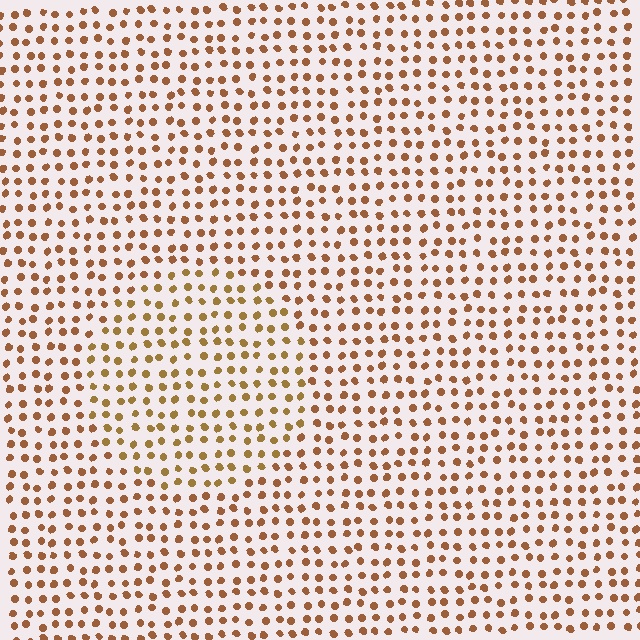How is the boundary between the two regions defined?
The boundary is defined purely by a slight shift in hue (about 18 degrees). Spacing, size, and orientation are identical on both sides.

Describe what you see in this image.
The image is filled with small brown elements in a uniform arrangement. A circle-shaped region is visible where the elements are tinted to a slightly different hue, forming a subtle color boundary.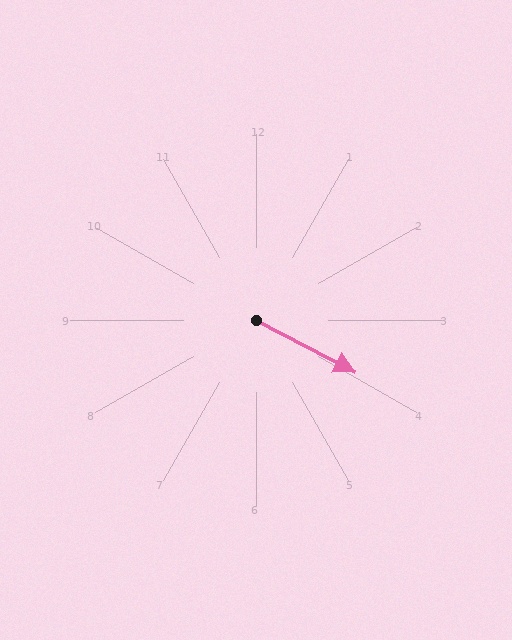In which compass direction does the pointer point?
Southeast.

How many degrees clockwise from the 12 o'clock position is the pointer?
Approximately 118 degrees.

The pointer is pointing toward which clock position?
Roughly 4 o'clock.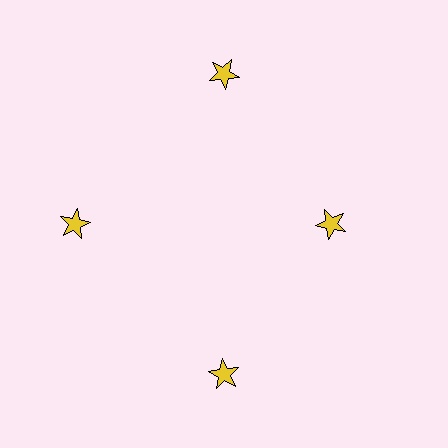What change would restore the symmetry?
The symmetry would be restored by moving it outward, back onto the ring so that all 4 stars sit at equal angles and equal distance from the center.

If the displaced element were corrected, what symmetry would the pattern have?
It would have 4-fold rotational symmetry — the pattern would map onto itself every 90 degrees.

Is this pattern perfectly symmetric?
No. The 4 yellow stars are arranged in a ring, but one element near the 3 o'clock position is pulled inward toward the center, breaking the 4-fold rotational symmetry.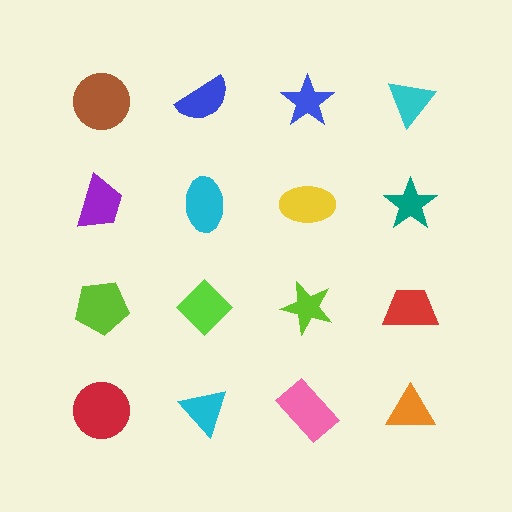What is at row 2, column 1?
A purple trapezoid.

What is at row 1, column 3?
A blue star.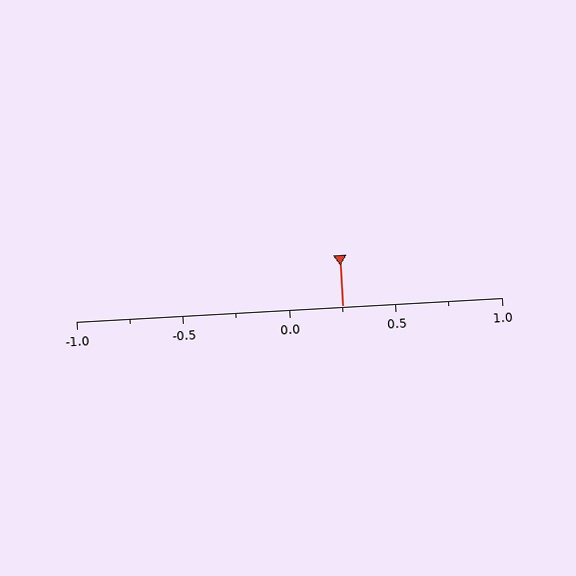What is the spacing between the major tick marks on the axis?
The major ticks are spaced 0.5 apart.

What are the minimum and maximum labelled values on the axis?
The axis runs from -1.0 to 1.0.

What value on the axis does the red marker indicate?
The marker indicates approximately 0.25.